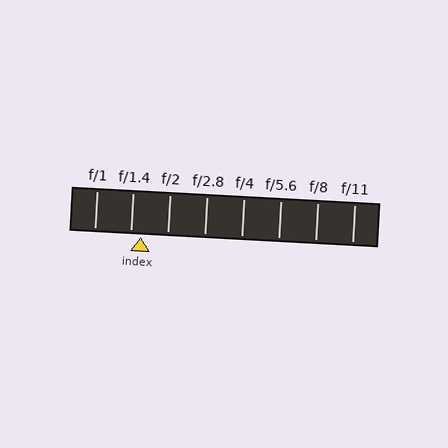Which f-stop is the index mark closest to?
The index mark is closest to f/1.4.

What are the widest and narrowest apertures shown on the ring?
The widest aperture shown is f/1 and the narrowest is f/11.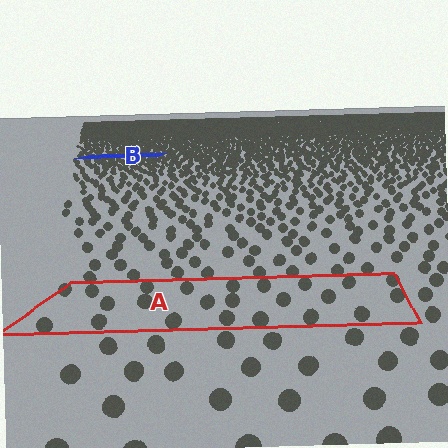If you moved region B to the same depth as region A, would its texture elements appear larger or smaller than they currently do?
They would appear larger. At a closer depth, the same texture elements are projected at a bigger on-screen size.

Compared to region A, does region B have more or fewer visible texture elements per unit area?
Region B has more texture elements per unit area — they are packed more densely because it is farther away.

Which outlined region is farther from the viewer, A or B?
Region B is farther from the viewer — the texture elements inside it appear smaller and more densely packed.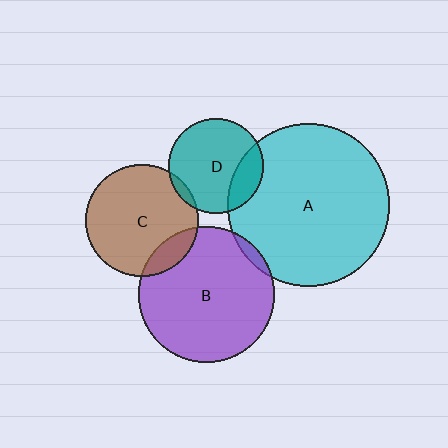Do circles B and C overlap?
Yes.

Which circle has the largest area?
Circle A (cyan).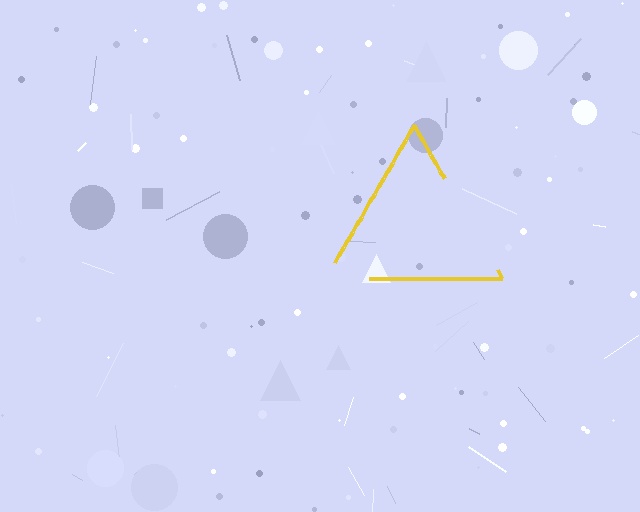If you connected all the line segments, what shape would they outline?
They would outline a triangle.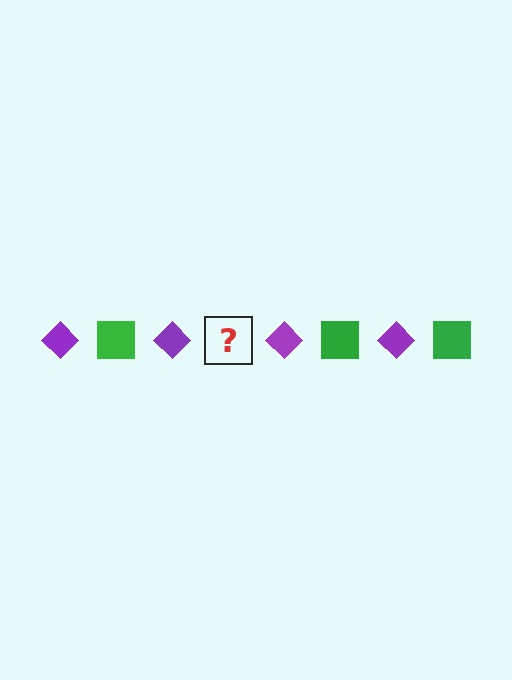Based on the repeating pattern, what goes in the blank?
The blank should be a green square.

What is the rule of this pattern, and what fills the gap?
The rule is that the pattern alternates between purple diamond and green square. The gap should be filled with a green square.